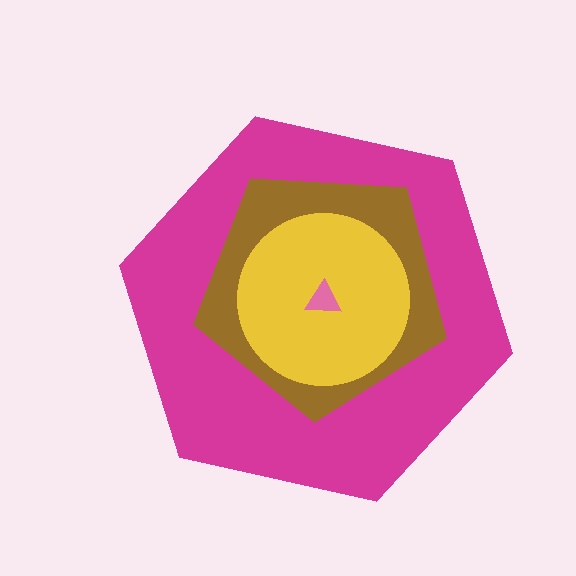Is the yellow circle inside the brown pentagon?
Yes.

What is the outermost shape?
The magenta hexagon.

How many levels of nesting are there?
4.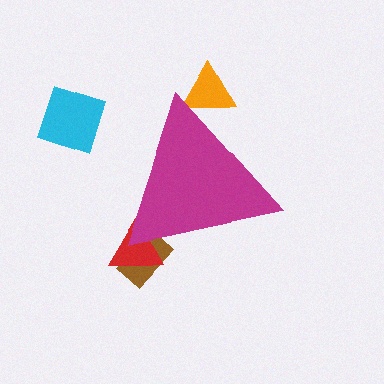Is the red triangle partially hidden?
Yes, the red triangle is partially hidden behind the magenta triangle.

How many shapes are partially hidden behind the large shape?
3 shapes are partially hidden.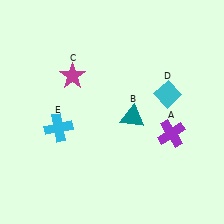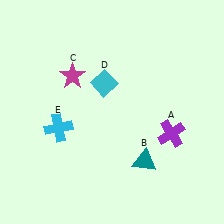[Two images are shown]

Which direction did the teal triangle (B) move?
The teal triangle (B) moved down.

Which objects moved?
The objects that moved are: the teal triangle (B), the cyan diamond (D).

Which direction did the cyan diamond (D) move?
The cyan diamond (D) moved left.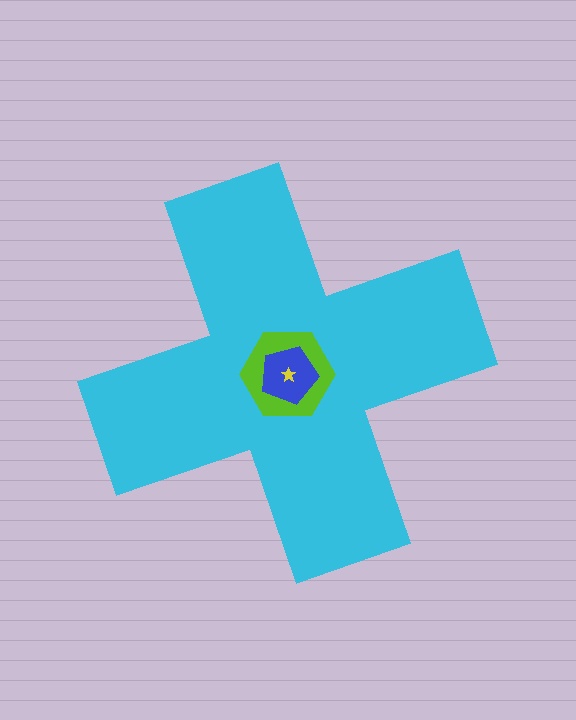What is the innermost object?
The yellow star.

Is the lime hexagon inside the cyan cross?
Yes.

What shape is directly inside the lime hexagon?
The blue pentagon.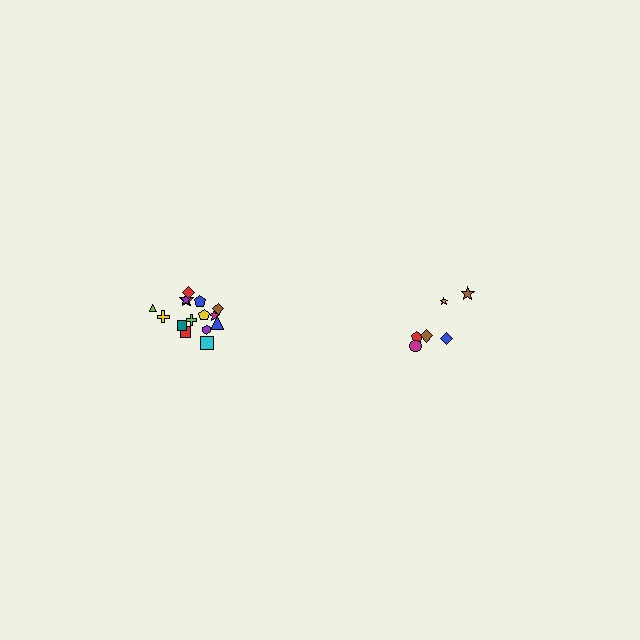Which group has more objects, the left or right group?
The left group.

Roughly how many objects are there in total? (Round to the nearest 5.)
Roughly 20 objects in total.